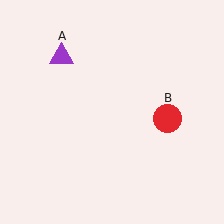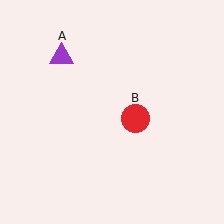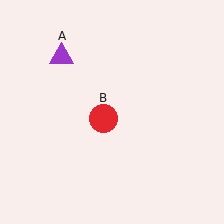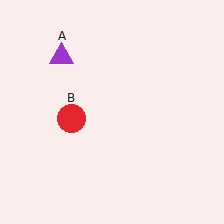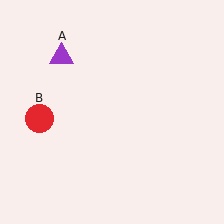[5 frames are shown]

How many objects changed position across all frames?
1 object changed position: red circle (object B).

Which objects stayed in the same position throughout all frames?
Purple triangle (object A) remained stationary.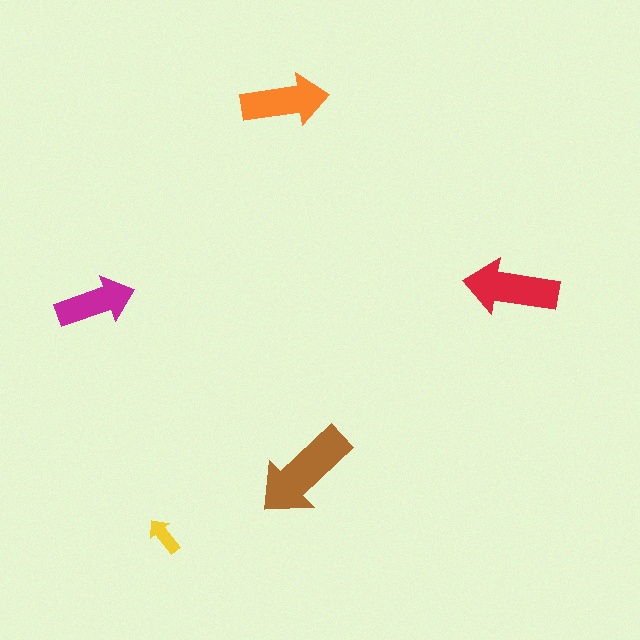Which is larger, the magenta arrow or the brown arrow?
The brown one.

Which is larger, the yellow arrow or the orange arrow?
The orange one.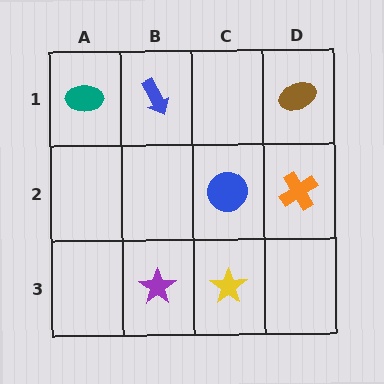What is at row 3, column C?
A yellow star.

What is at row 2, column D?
An orange cross.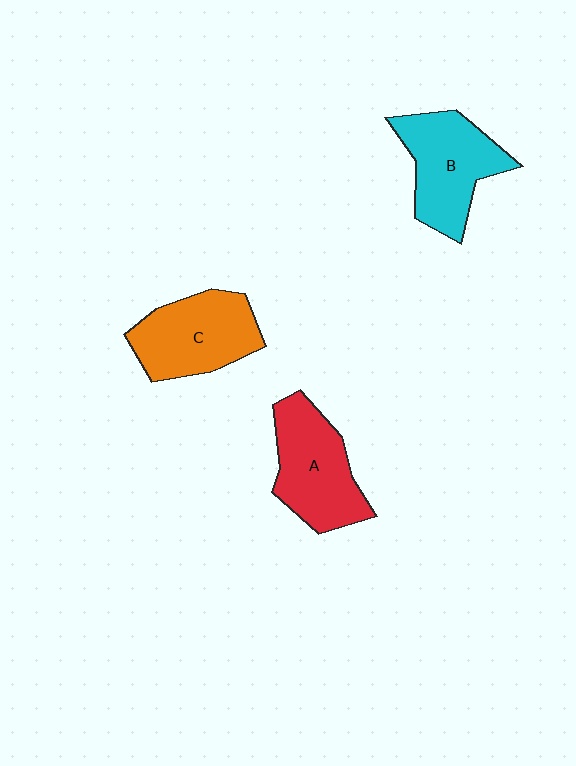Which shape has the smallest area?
Shape A (red).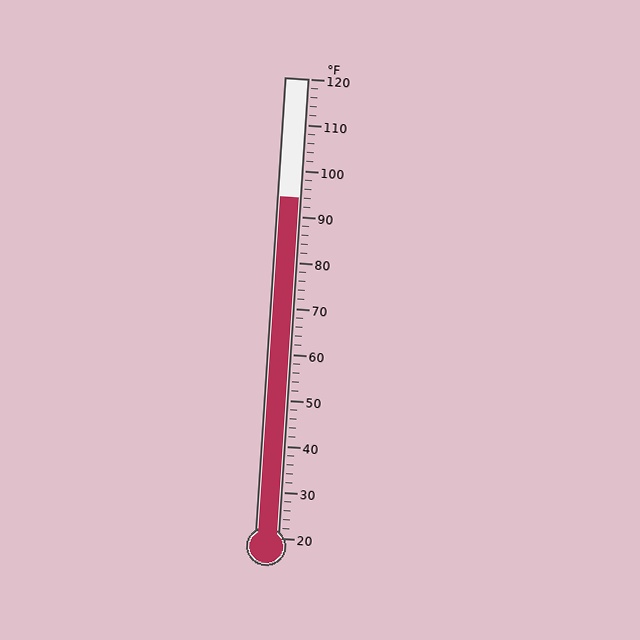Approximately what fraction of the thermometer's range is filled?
The thermometer is filled to approximately 75% of its range.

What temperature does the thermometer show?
The thermometer shows approximately 94°F.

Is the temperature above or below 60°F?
The temperature is above 60°F.